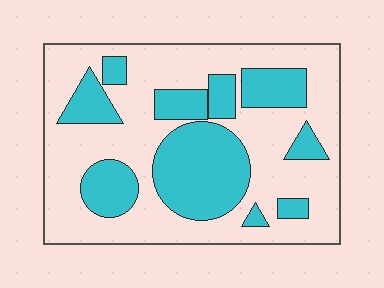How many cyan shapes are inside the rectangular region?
10.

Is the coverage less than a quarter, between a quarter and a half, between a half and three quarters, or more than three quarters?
Between a quarter and a half.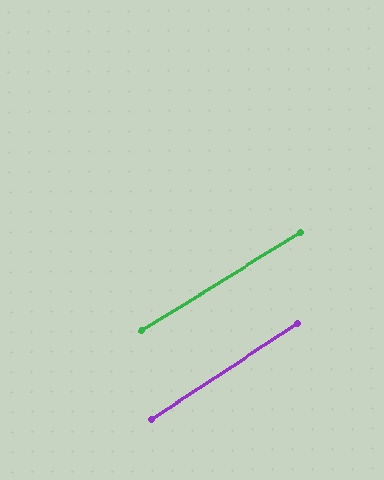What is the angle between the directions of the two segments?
Approximately 2 degrees.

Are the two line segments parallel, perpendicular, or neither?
Parallel — their directions differ by only 1.7°.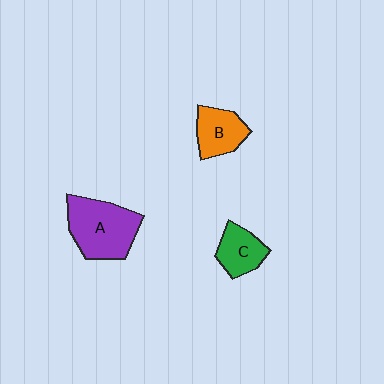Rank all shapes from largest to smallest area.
From largest to smallest: A (purple), B (orange), C (green).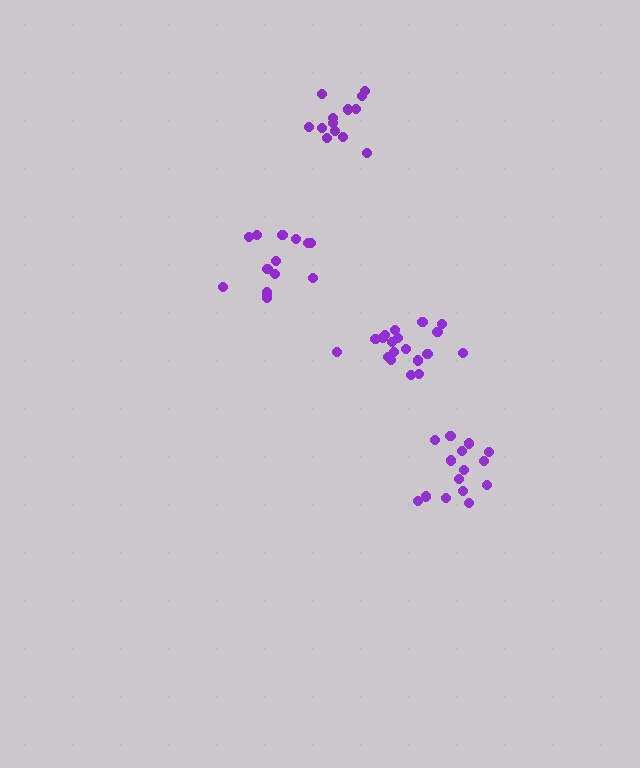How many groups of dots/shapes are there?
There are 4 groups.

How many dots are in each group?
Group 1: 15 dots, Group 2: 13 dots, Group 3: 19 dots, Group 4: 14 dots (61 total).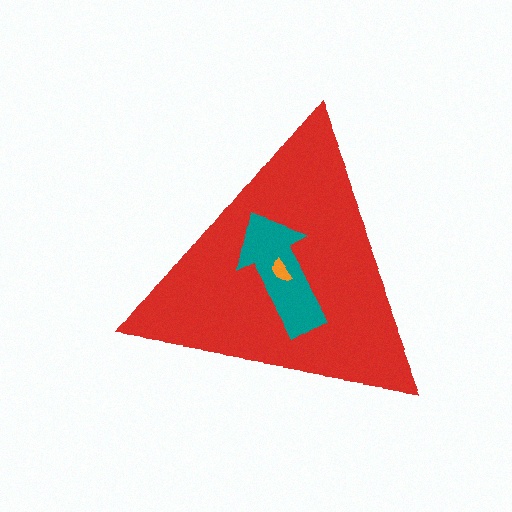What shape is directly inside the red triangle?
The teal arrow.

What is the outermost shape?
The red triangle.